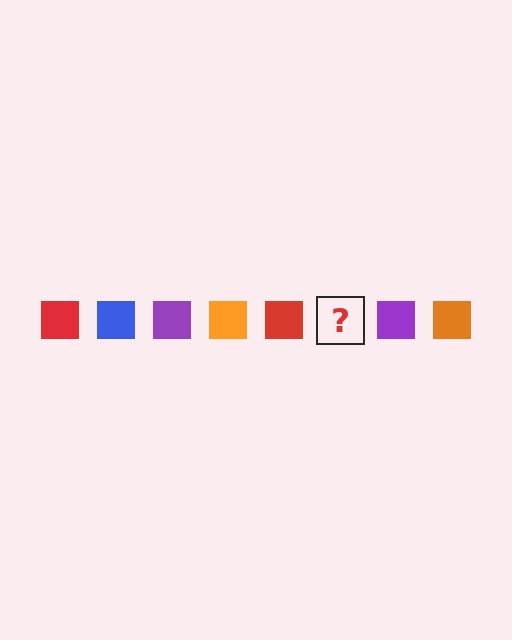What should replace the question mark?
The question mark should be replaced with a blue square.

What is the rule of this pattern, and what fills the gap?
The rule is that the pattern cycles through red, blue, purple, orange squares. The gap should be filled with a blue square.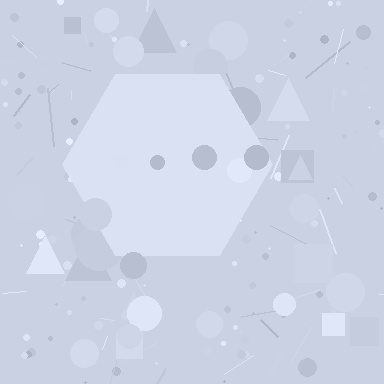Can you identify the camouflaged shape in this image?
The camouflaged shape is a hexagon.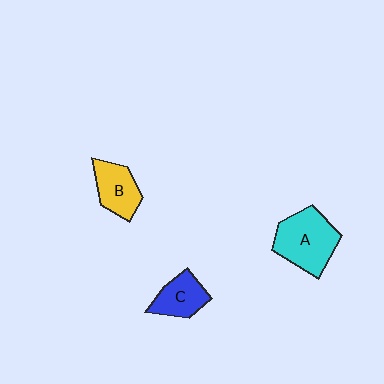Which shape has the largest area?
Shape A (cyan).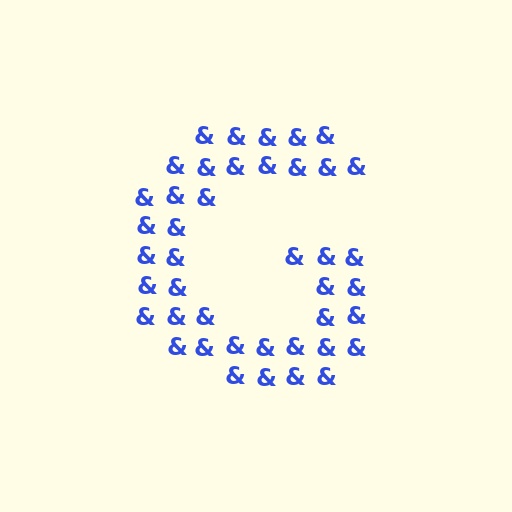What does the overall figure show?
The overall figure shows the letter G.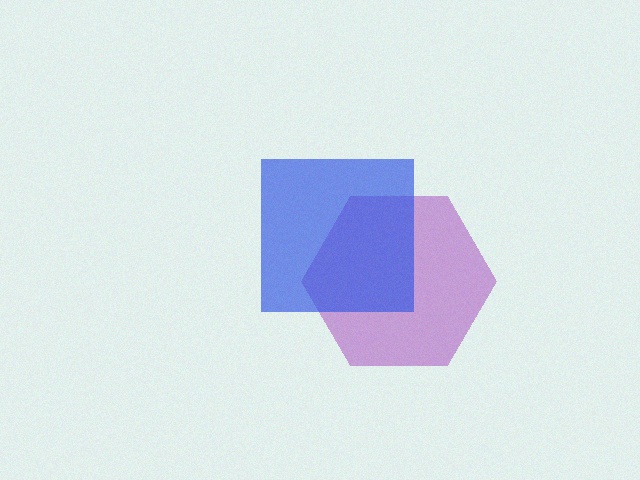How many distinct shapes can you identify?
There are 2 distinct shapes: a purple hexagon, a blue square.